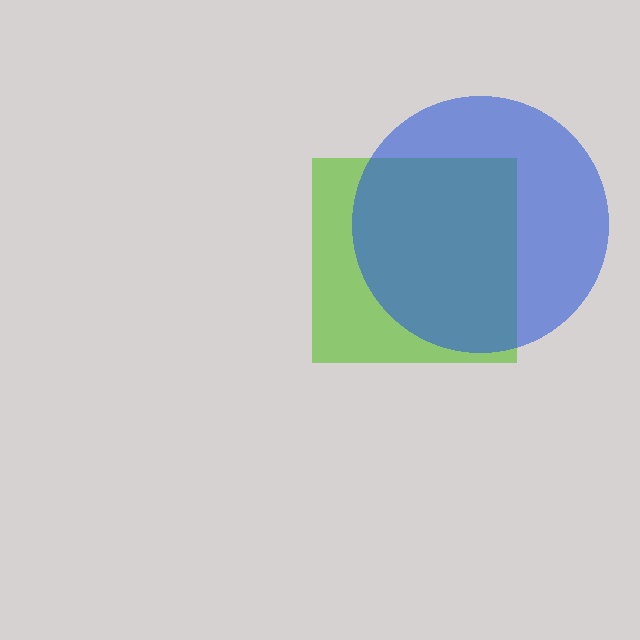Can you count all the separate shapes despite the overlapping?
Yes, there are 2 separate shapes.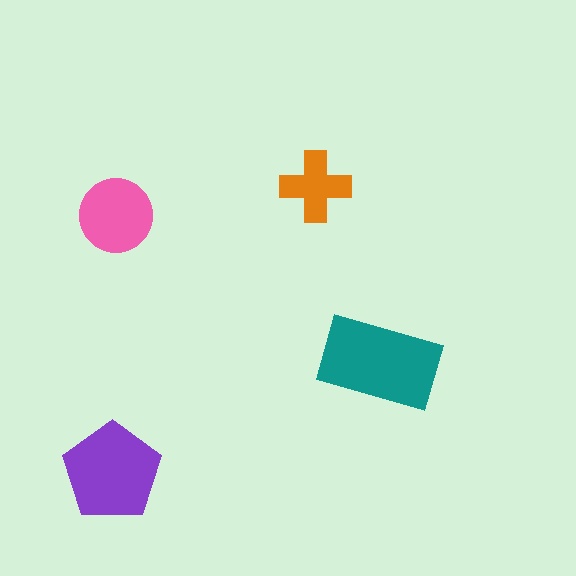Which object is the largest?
The teal rectangle.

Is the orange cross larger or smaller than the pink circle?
Smaller.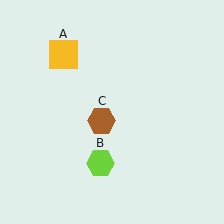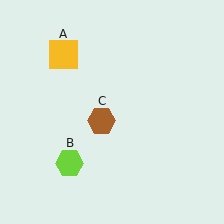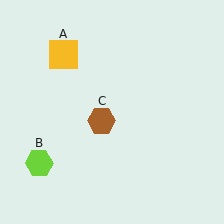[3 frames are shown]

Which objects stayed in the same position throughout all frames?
Yellow square (object A) and brown hexagon (object C) remained stationary.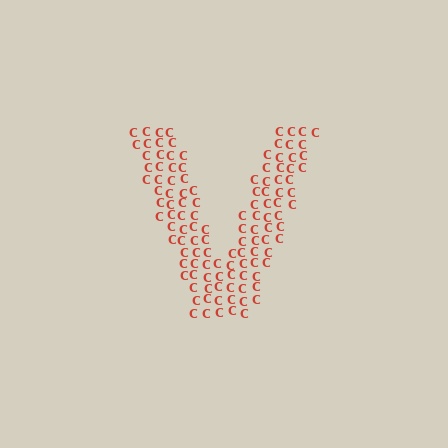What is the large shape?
The large shape is the letter V.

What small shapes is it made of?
It is made of small letter C's.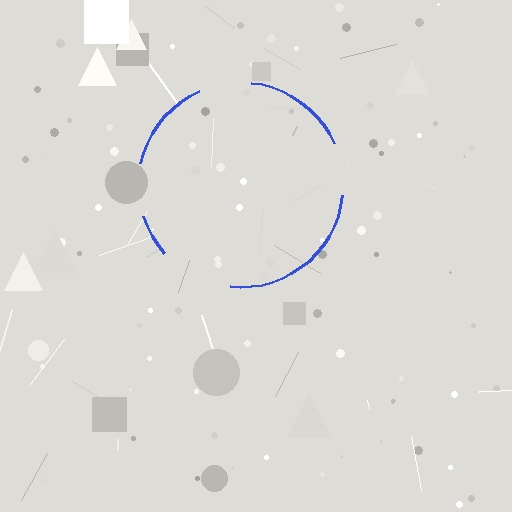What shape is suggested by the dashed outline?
The dashed outline suggests a circle.